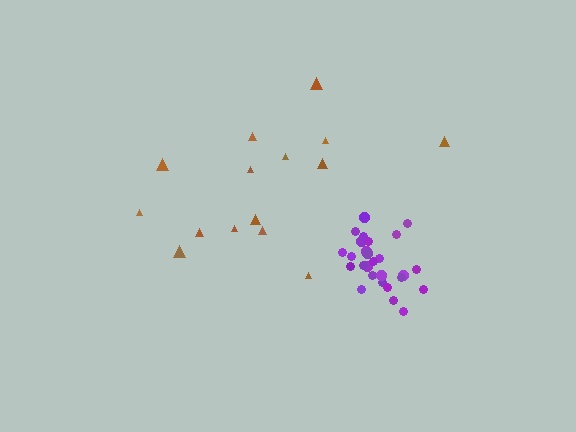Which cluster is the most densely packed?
Purple.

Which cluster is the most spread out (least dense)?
Brown.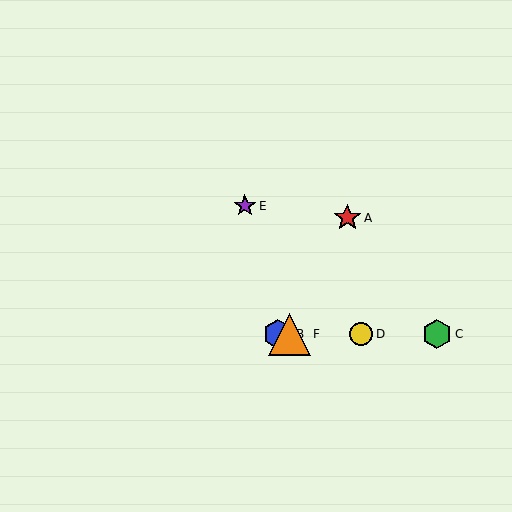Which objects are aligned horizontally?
Objects B, C, D, F are aligned horizontally.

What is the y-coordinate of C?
Object C is at y≈334.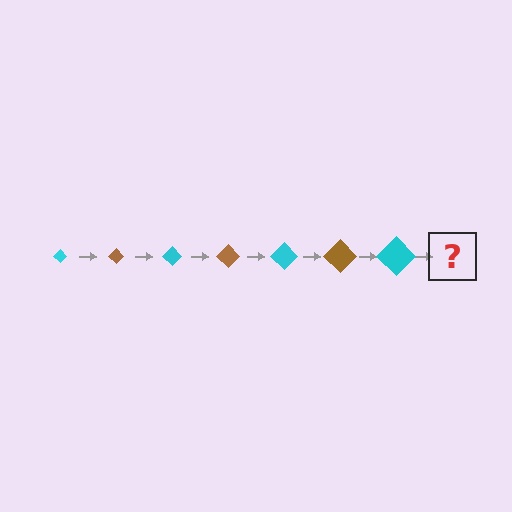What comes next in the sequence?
The next element should be a brown diamond, larger than the previous one.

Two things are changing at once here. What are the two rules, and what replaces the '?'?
The two rules are that the diamond grows larger each step and the color cycles through cyan and brown. The '?' should be a brown diamond, larger than the previous one.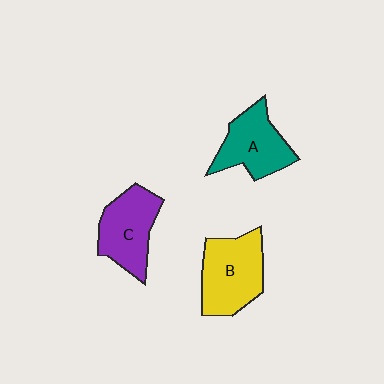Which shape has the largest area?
Shape B (yellow).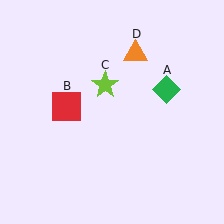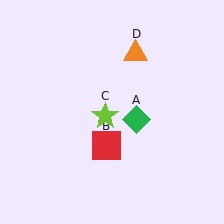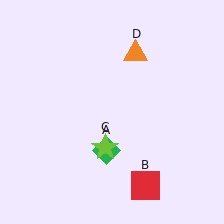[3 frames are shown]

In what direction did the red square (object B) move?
The red square (object B) moved down and to the right.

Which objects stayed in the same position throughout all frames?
Orange triangle (object D) remained stationary.